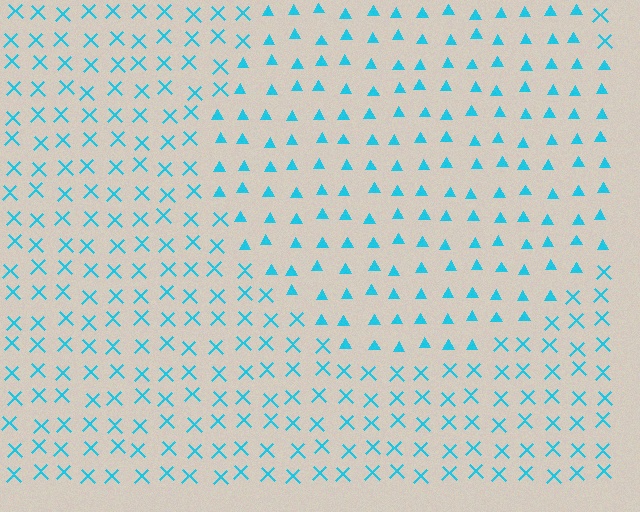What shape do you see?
I see a circle.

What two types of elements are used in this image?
The image uses triangles inside the circle region and X marks outside it.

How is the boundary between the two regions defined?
The boundary is defined by a change in element shape: triangles inside vs. X marks outside. All elements share the same color and spacing.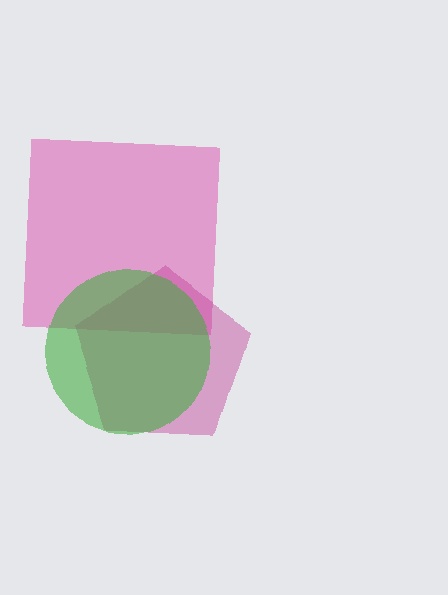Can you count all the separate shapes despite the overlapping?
Yes, there are 3 separate shapes.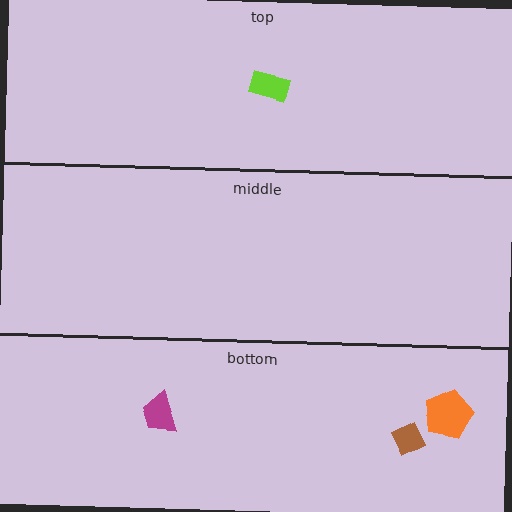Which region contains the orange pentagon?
The bottom region.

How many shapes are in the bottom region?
3.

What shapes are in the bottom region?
The magenta trapezoid, the brown diamond, the orange pentagon.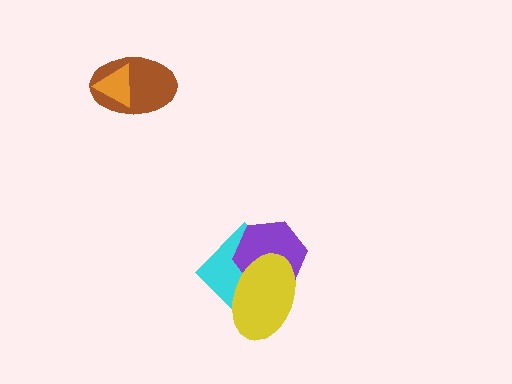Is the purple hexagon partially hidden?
Yes, it is partially covered by another shape.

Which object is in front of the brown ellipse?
The orange triangle is in front of the brown ellipse.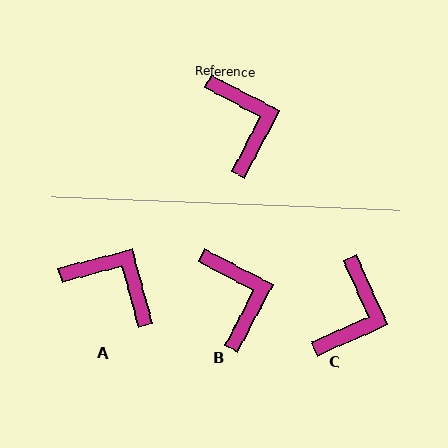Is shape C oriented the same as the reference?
No, it is off by about 39 degrees.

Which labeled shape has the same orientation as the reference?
B.